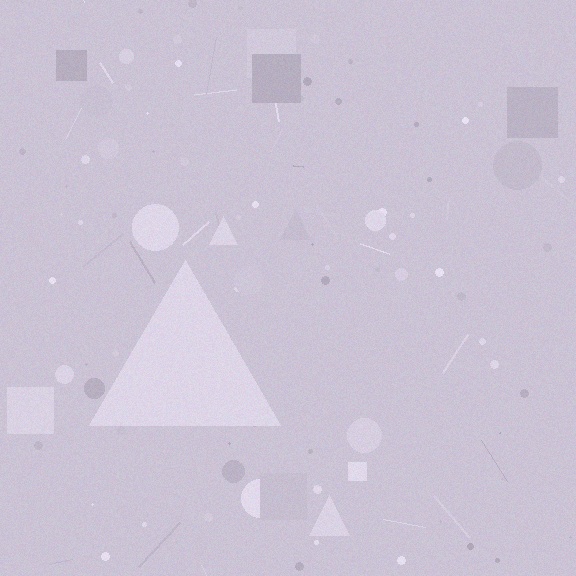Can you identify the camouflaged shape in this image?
The camouflaged shape is a triangle.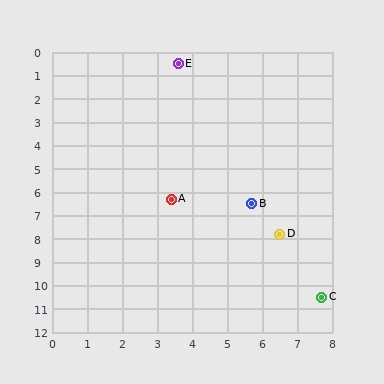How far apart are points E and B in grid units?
Points E and B are about 6.4 grid units apart.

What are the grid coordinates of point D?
Point D is at approximately (6.5, 7.8).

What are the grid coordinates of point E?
Point E is at approximately (3.6, 0.5).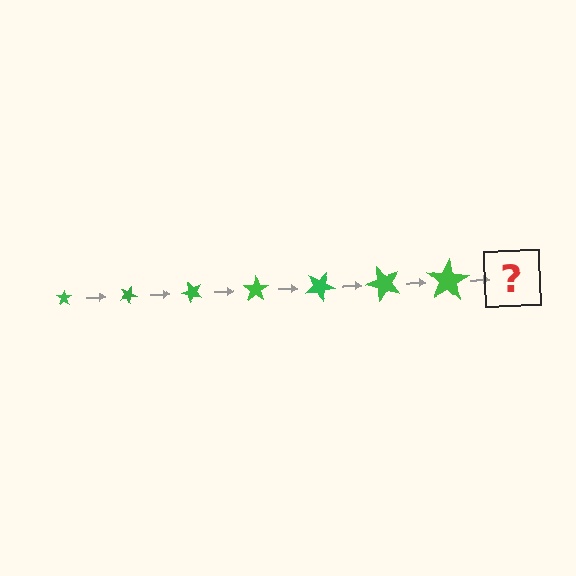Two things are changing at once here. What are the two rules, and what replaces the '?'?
The two rules are that the star grows larger each step and it rotates 25 degrees each step. The '?' should be a star, larger than the previous one and rotated 175 degrees from the start.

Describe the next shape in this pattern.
It should be a star, larger than the previous one and rotated 175 degrees from the start.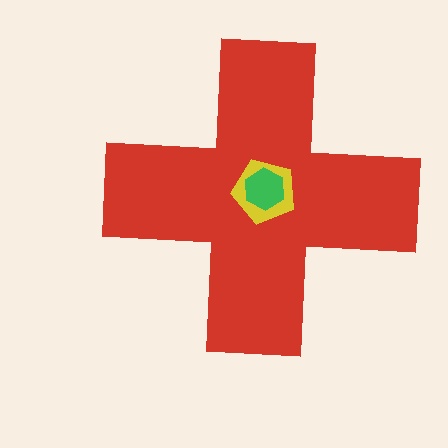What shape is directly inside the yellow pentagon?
The green hexagon.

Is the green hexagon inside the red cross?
Yes.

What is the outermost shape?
The red cross.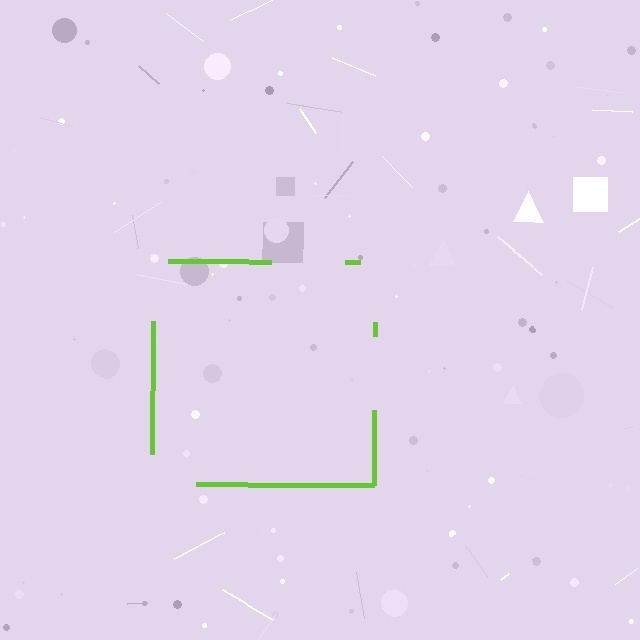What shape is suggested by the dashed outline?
The dashed outline suggests a square.